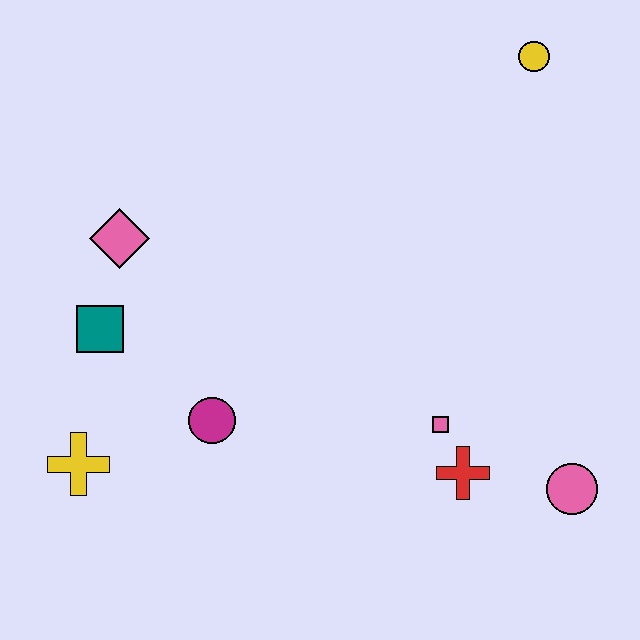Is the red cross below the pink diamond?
Yes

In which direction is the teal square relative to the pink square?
The teal square is to the left of the pink square.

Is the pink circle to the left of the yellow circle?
No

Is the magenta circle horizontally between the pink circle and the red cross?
No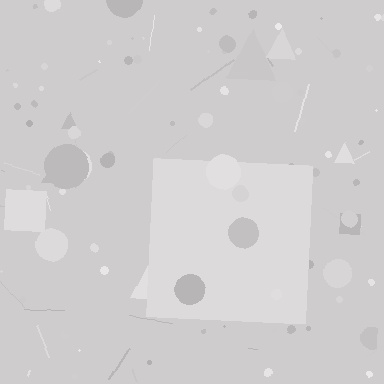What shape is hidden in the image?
A square is hidden in the image.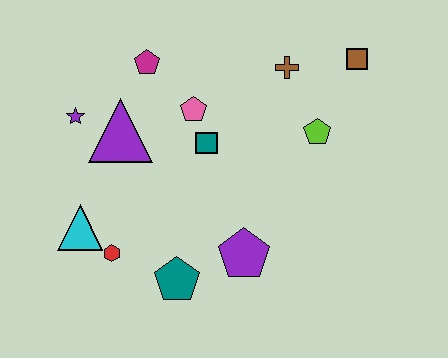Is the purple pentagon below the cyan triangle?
Yes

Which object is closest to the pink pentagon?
The teal square is closest to the pink pentagon.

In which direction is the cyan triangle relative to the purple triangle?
The cyan triangle is below the purple triangle.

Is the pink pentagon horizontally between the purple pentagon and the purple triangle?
Yes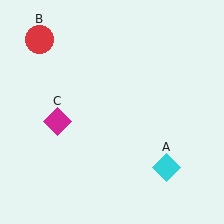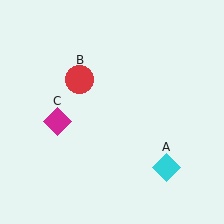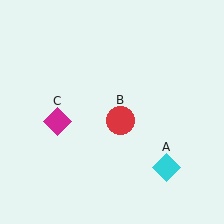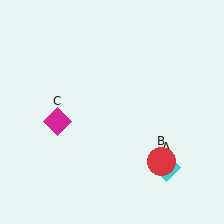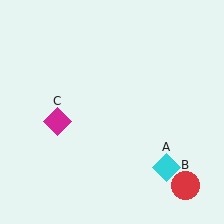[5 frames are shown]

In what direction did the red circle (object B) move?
The red circle (object B) moved down and to the right.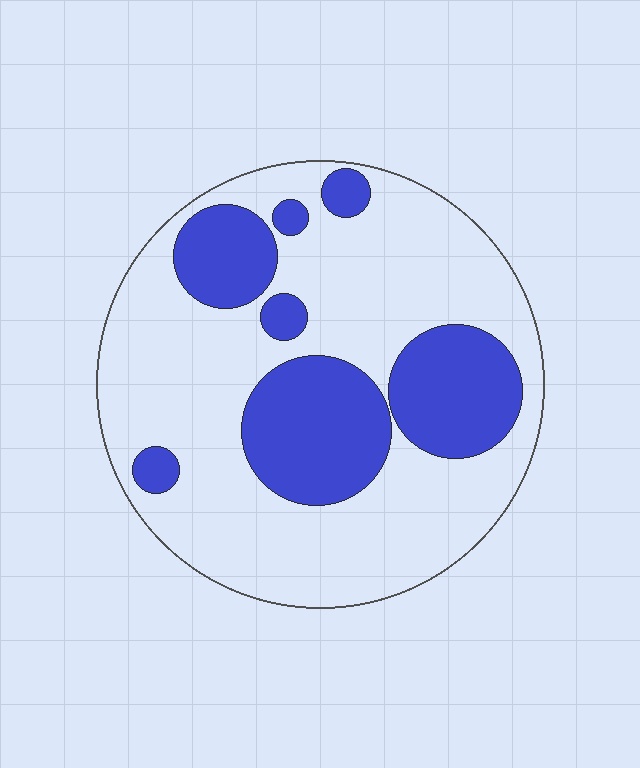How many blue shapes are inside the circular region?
7.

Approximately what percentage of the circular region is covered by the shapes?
Approximately 30%.